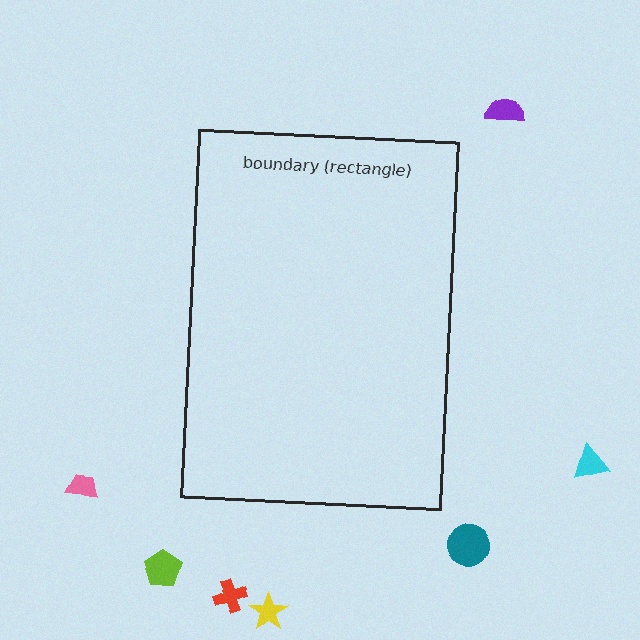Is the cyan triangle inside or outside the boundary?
Outside.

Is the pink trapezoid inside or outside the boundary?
Outside.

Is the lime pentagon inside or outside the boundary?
Outside.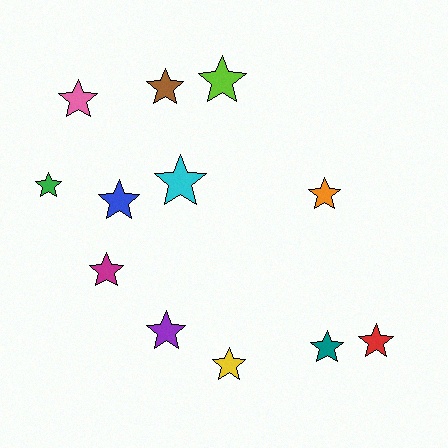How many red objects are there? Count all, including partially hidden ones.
There is 1 red object.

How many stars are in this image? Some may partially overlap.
There are 12 stars.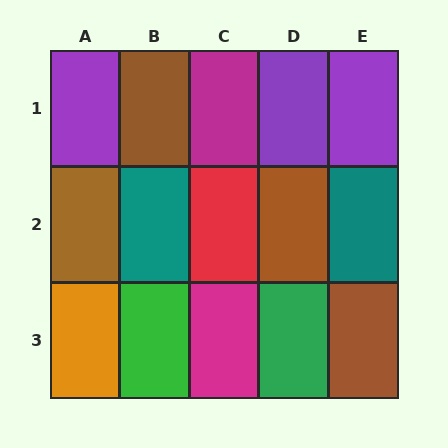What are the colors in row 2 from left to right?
Brown, teal, red, brown, teal.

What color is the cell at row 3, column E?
Brown.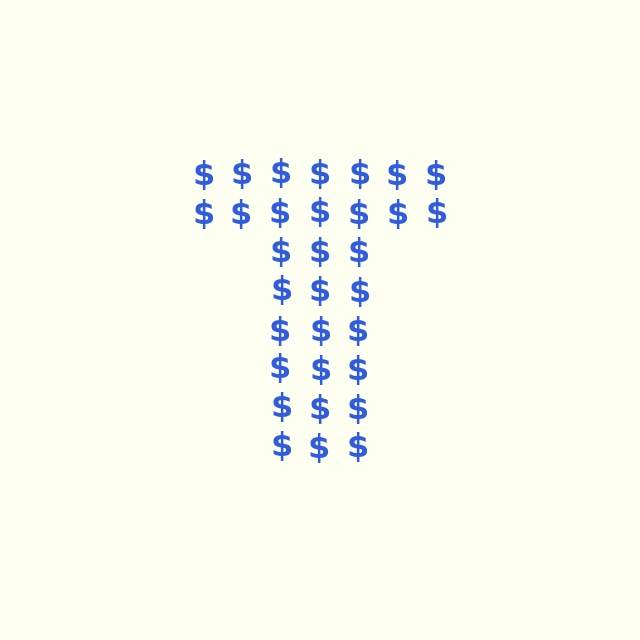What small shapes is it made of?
It is made of small dollar signs.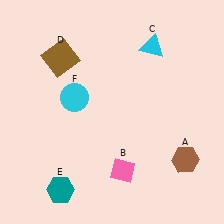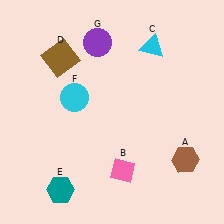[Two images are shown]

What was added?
A purple circle (G) was added in Image 2.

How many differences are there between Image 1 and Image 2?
There is 1 difference between the two images.